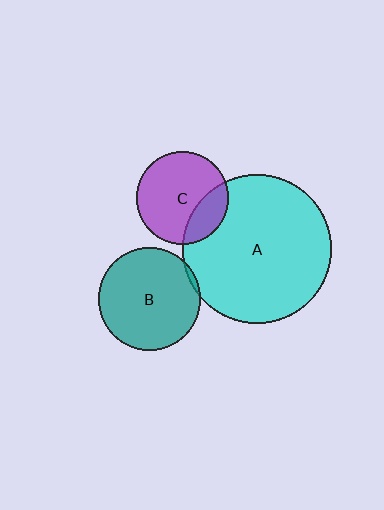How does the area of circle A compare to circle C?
Approximately 2.6 times.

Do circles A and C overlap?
Yes.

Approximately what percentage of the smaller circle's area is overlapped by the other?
Approximately 25%.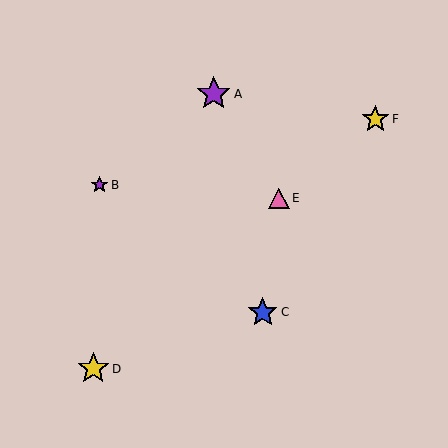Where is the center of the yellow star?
The center of the yellow star is at (93, 369).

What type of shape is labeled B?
Shape B is a purple star.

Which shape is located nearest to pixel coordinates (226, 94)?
The purple star (labeled A) at (214, 94) is nearest to that location.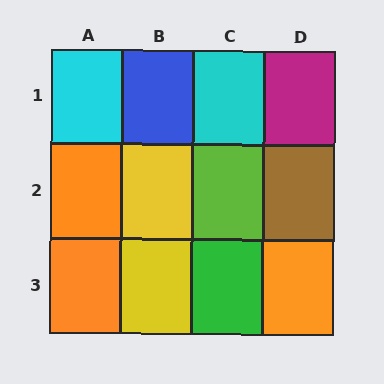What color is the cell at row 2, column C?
Lime.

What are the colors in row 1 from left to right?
Cyan, blue, cyan, magenta.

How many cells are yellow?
2 cells are yellow.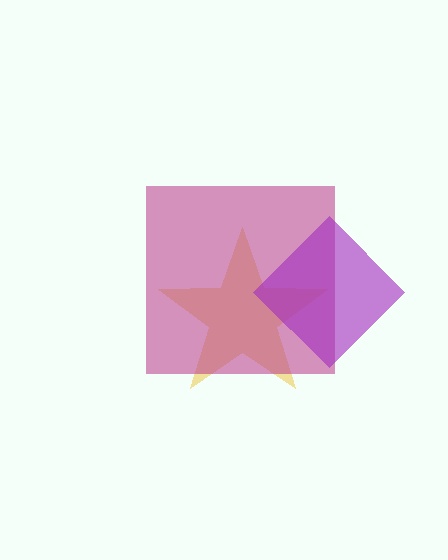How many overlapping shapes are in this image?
There are 3 overlapping shapes in the image.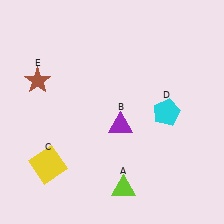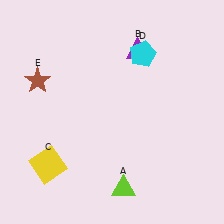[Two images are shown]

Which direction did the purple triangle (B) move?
The purple triangle (B) moved up.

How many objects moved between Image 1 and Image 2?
2 objects moved between the two images.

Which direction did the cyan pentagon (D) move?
The cyan pentagon (D) moved up.